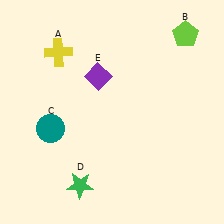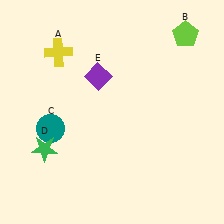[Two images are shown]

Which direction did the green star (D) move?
The green star (D) moved up.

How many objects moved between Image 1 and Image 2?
1 object moved between the two images.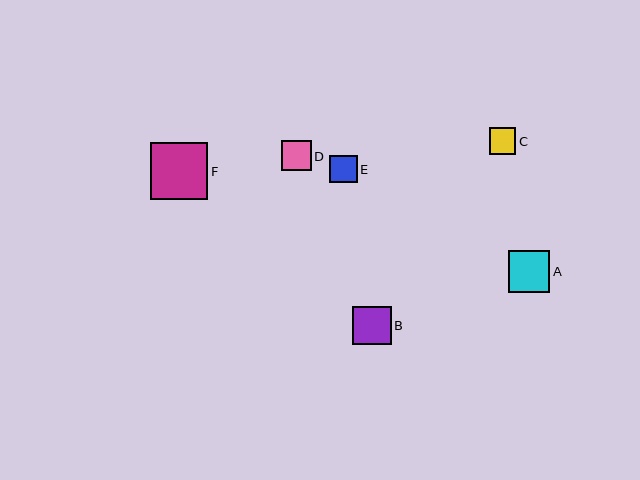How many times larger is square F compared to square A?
Square F is approximately 1.4 times the size of square A.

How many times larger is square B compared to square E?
Square B is approximately 1.4 times the size of square E.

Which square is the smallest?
Square C is the smallest with a size of approximately 27 pixels.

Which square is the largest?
Square F is the largest with a size of approximately 57 pixels.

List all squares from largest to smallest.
From largest to smallest: F, A, B, D, E, C.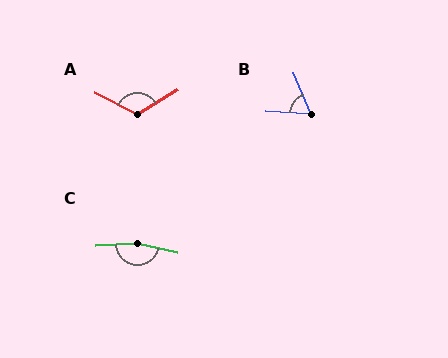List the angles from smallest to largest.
B (64°), A (121°), C (165°).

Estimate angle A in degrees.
Approximately 121 degrees.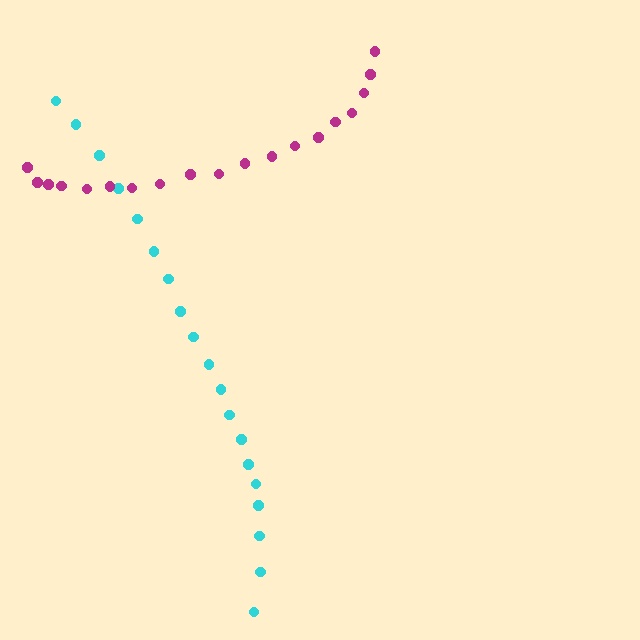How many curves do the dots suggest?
There are 2 distinct paths.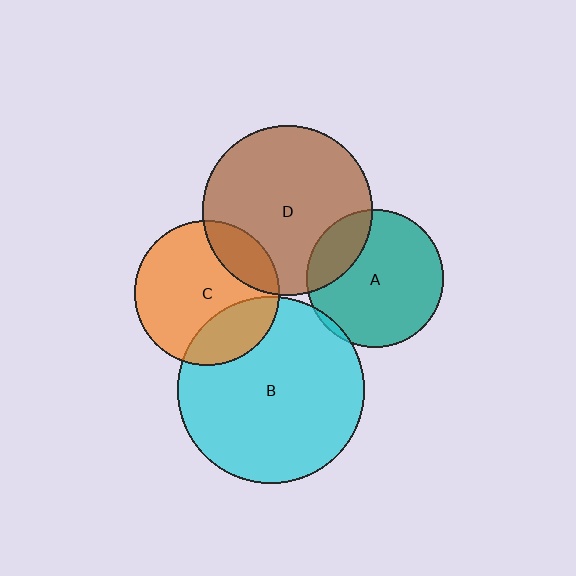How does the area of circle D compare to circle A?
Approximately 1.5 times.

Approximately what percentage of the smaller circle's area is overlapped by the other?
Approximately 5%.